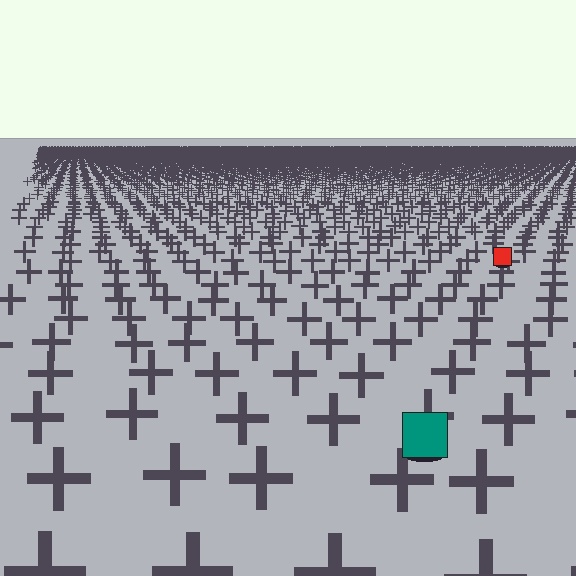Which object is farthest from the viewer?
The red square is farthest from the viewer. It appears smaller and the ground texture around it is denser.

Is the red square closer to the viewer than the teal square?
No. The teal square is closer — you can tell from the texture gradient: the ground texture is coarser near it.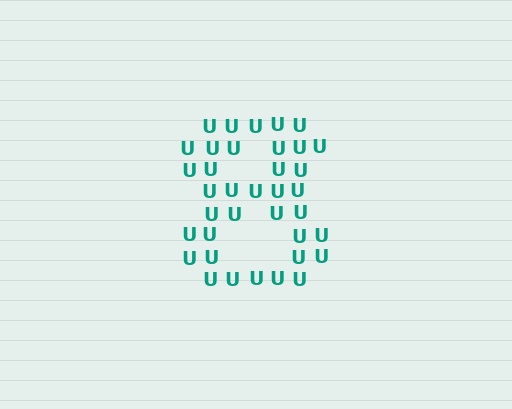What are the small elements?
The small elements are letter U's.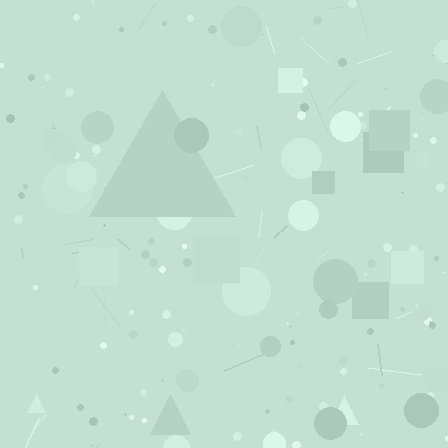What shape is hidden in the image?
A triangle is hidden in the image.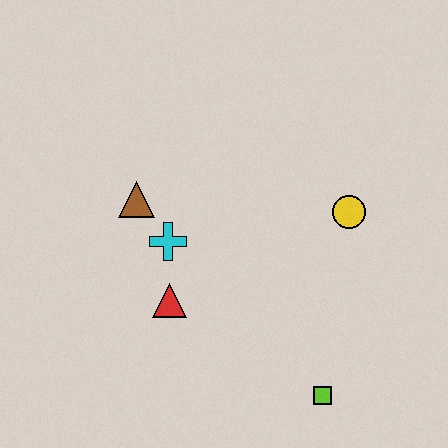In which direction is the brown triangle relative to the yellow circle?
The brown triangle is to the left of the yellow circle.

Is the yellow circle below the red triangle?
No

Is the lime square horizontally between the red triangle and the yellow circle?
Yes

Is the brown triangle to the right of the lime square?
No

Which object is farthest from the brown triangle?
The lime square is farthest from the brown triangle.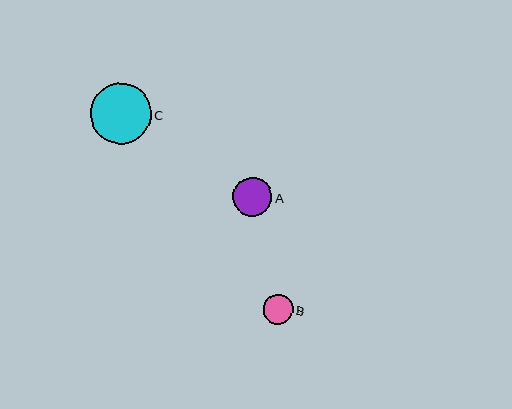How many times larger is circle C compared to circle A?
Circle C is approximately 1.5 times the size of circle A.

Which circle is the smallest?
Circle B is the smallest with a size of approximately 30 pixels.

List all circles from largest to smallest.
From largest to smallest: C, A, B.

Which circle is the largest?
Circle C is the largest with a size of approximately 60 pixels.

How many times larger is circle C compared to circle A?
Circle C is approximately 1.5 times the size of circle A.